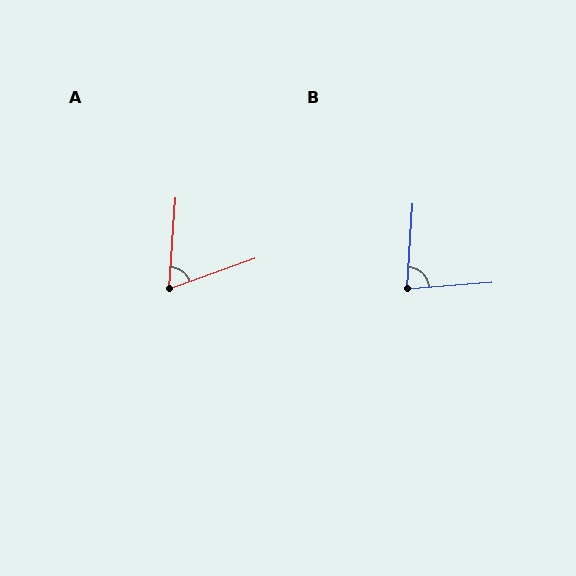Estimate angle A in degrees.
Approximately 67 degrees.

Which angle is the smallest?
A, at approximately 67 degrees.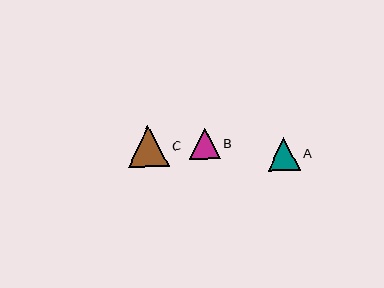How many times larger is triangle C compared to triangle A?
Triangle C is approximately 1.3 times the size of triangle A.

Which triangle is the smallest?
Triangle B is the smallest with a size of approximately 31 pixels.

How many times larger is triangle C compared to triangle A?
Triangle C is approximately 1.3 times the size of triangle A.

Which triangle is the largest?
Triangle C is the largest with a size of approximately 41 pixels.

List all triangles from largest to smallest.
From largest to smallest: C, A, B.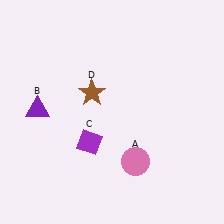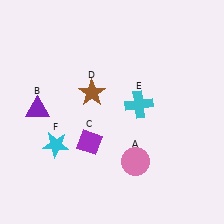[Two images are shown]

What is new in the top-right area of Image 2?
A cyan cross (E) was added in the top-right area of Image 2.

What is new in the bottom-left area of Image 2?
A cyan star (F) was added in the bottom-left area of Image 2.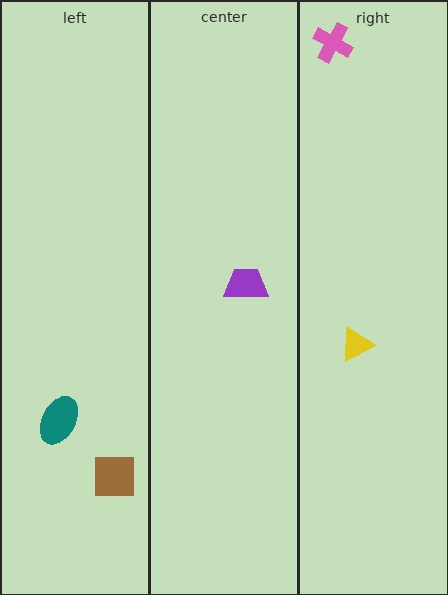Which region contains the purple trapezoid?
The center region.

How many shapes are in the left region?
2.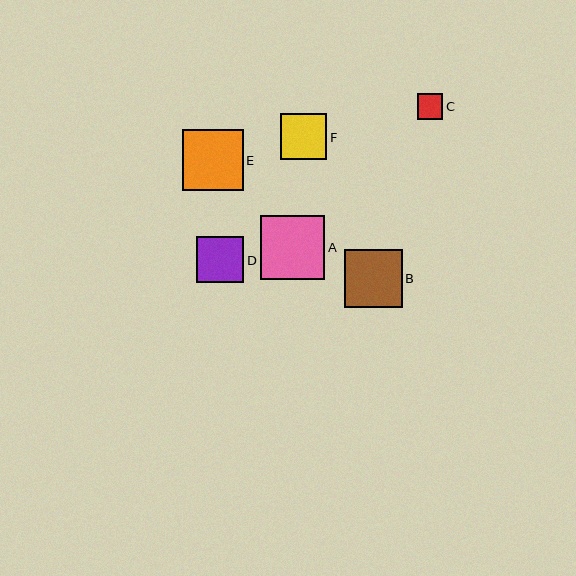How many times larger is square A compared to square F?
Square A is approximately 1.4 times the size of square F.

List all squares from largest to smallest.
From largest to smallest: A, E, B, D, F, C.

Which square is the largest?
Square A is the largest with a size of approximately 64 pixels.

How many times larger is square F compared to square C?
Square F is approximately 1.8 times the size of square C.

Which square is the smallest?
Square C is the smallest with a size of approximately 26 pixels.